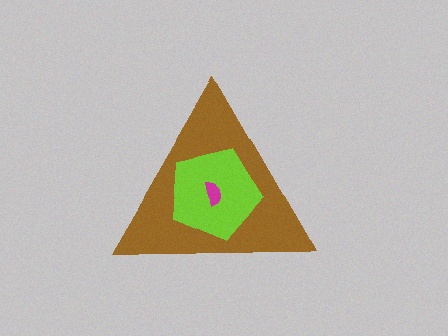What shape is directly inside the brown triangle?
The lime pentagon.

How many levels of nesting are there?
3.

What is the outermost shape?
The brown triangle.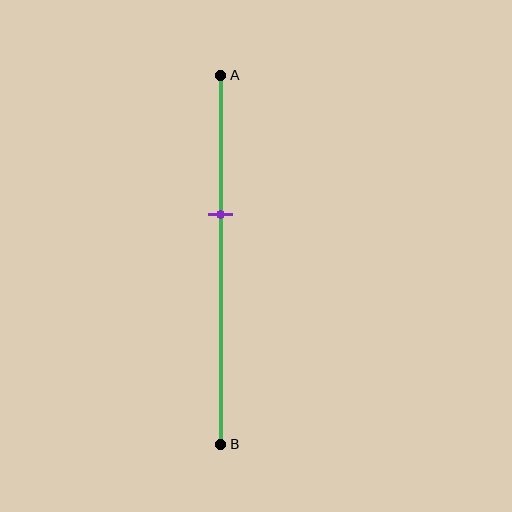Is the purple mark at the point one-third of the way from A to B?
No, the mark is at about 40% from A, not at the 33% one-third point.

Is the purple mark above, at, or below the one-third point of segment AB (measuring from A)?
The purple mark is below the one-third point of segment AB.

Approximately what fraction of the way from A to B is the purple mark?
The purple mark is approximately 40% of the way from A to B.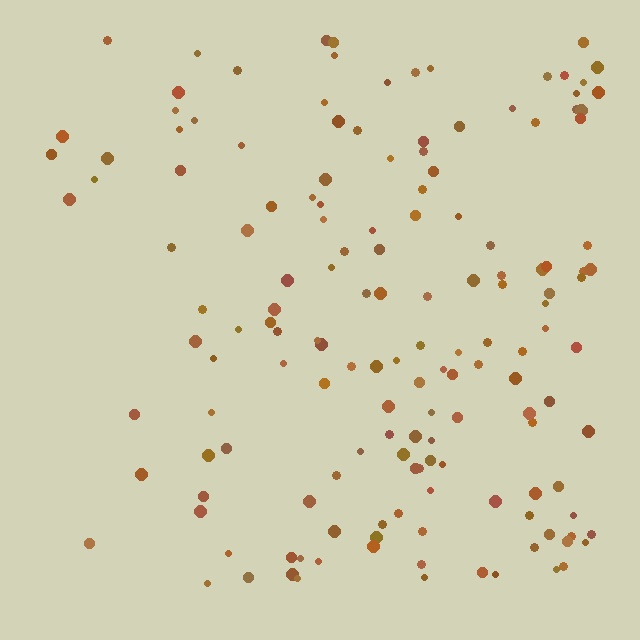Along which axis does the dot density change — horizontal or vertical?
Horizontal.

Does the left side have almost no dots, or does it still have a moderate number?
Still a moderate number, just noticeably fewer than the right.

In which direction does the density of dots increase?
From left to right, with the right side densest.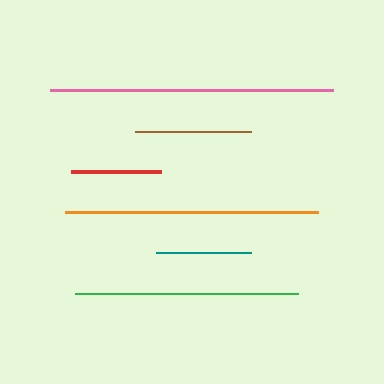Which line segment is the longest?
The pink line is the longest at approximately 283 pixels.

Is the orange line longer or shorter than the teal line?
The orange line is longer than the teal line.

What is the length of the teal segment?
The teal segment is approximately 96 pixels long.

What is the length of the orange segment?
The orange segment is approximately 253 pixels long.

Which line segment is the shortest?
The red line is the shortest at approximately 90 pixels.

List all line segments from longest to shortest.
From longest to shortest: pink, orange, green, brown, teal, red.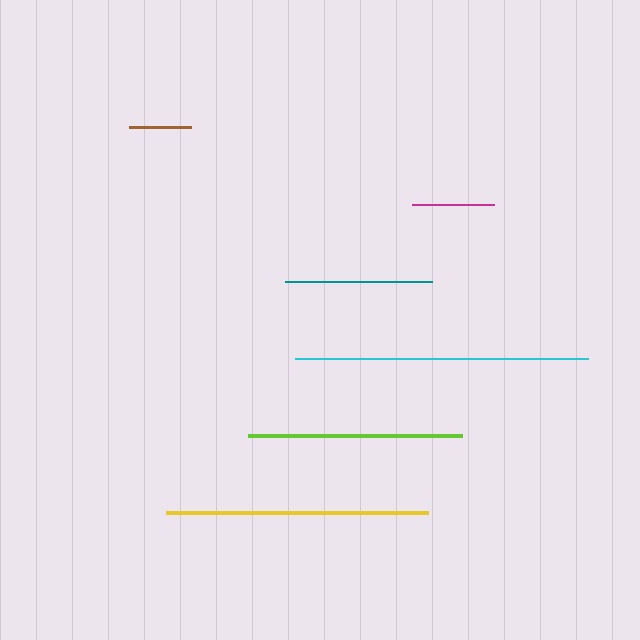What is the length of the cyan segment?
The cyan segment is approximately 293 pixels long.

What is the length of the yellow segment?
The yellow segment is approximately 262 pixels long.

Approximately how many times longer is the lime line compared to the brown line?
The lime line is approximately 3.4 times the length of the brown line.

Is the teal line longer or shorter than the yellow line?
The yellow line is longer than the teal line.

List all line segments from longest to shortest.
From longest to shortest: cyan, yellow, lime, teal, magenta, brown.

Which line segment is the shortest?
The brown line is the shortest at approximately 62 pixels.